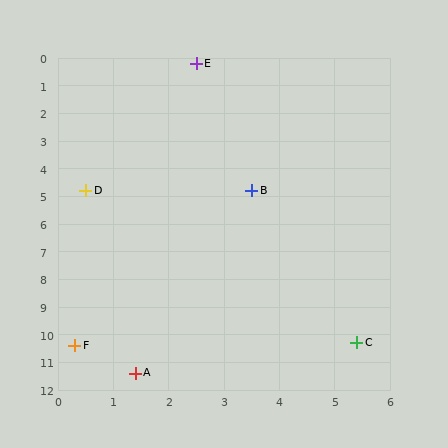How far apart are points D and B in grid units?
Points D and B are about 3.0 grid units apart.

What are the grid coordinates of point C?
Point C is at approximately (5.4, 10.3).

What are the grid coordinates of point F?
Point F is at approximately (0.3, 10.4).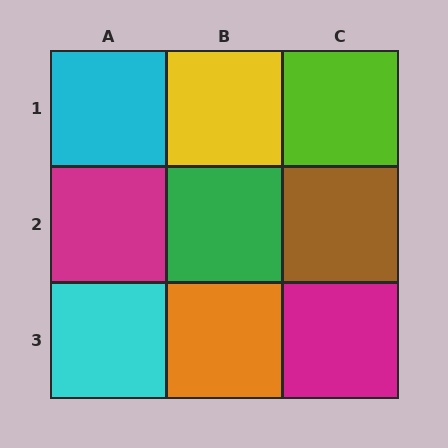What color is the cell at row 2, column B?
Green.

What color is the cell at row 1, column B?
Yellow.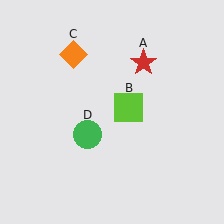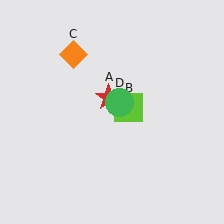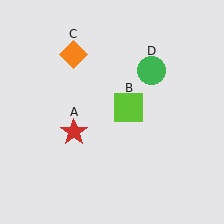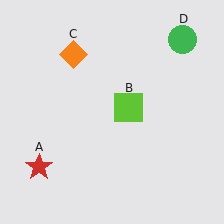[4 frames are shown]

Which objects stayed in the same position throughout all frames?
Lime square (object B) and orange diamond (object C) remained stationary.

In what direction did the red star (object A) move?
The red star (object A) moved down and to the left.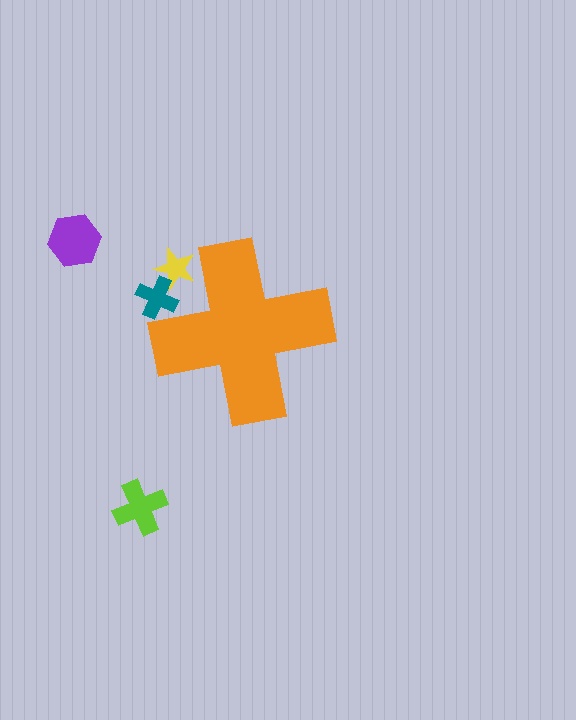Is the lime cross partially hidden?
No, the lime cross is fully visible.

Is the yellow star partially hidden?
Yes, the yellow star is partially hidden behind the orange cross.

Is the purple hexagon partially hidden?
No, the purple hexagon is fully visible.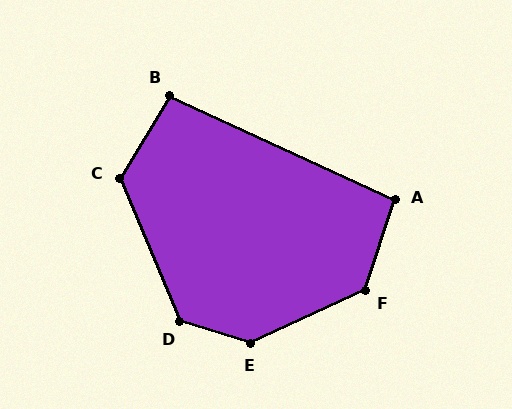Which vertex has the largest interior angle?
E, at approximately 138 degrees.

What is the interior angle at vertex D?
Approximately 131 degrees (obtuse).